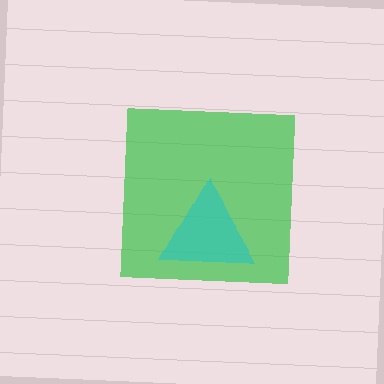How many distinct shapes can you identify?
There are 2 distinct shapes: a green square, a cyan triangle.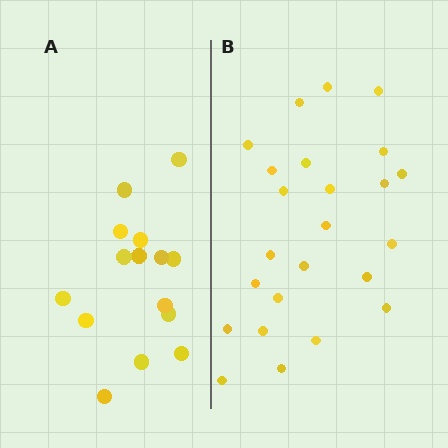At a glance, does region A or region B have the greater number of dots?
Region B (the right region) has more dots.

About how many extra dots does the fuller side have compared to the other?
Region B has roughly 8 or so more dots than region A.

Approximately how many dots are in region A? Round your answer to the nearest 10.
About 20 dots. (The exact count is 15, which rounds to 20.)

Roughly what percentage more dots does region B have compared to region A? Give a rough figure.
About 60% more.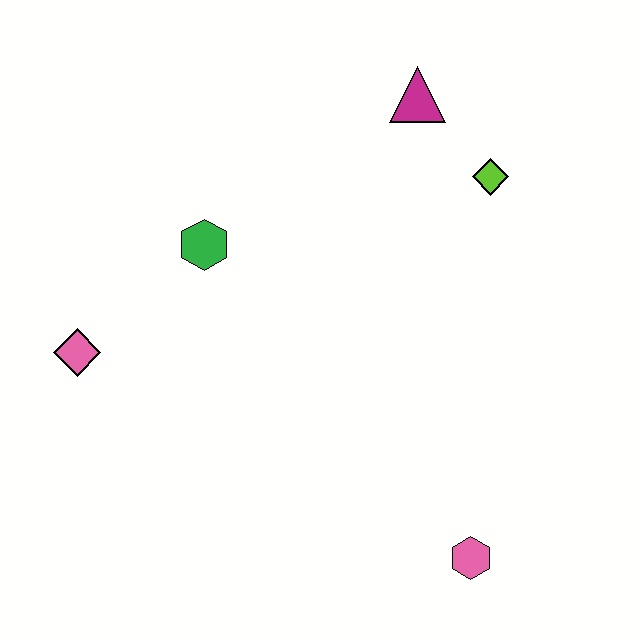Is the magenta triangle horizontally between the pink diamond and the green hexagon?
No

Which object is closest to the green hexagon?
The pink diamond is closest to the green hexagon.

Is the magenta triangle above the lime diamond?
Yes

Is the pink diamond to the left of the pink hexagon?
Yes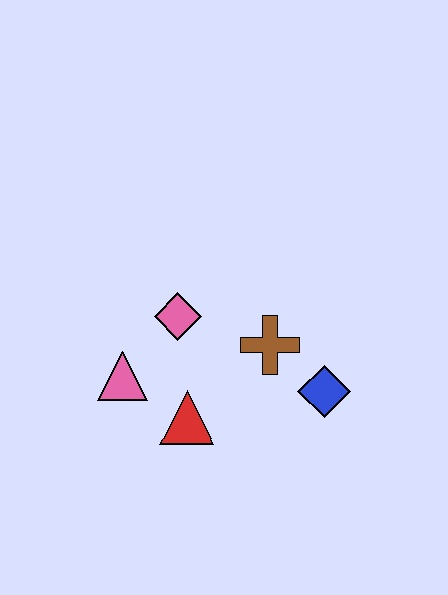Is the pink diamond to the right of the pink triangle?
Yes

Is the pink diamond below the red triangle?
No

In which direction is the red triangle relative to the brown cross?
The red triangle is to the left of the brown cross.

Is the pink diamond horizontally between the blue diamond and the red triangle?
No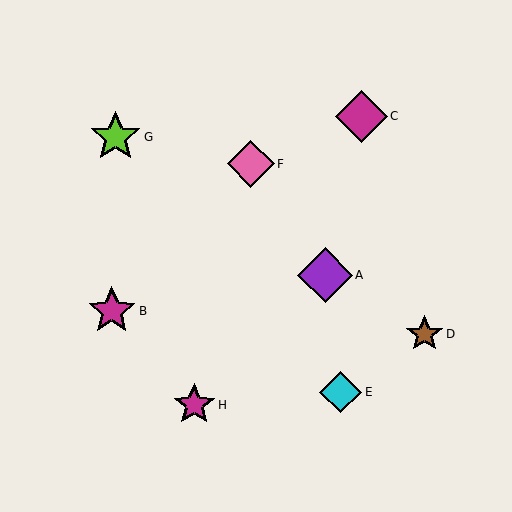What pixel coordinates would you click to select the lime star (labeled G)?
Click at (115, 137) to select the lime star G.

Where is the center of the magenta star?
The center of the magenta star is at (194, 405).